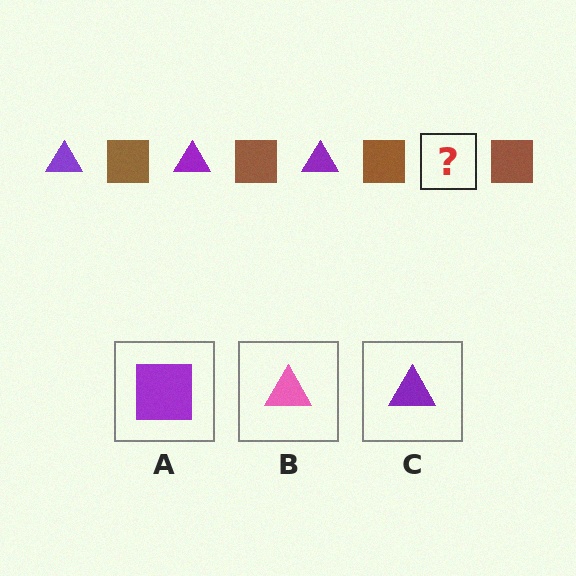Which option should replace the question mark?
Option C.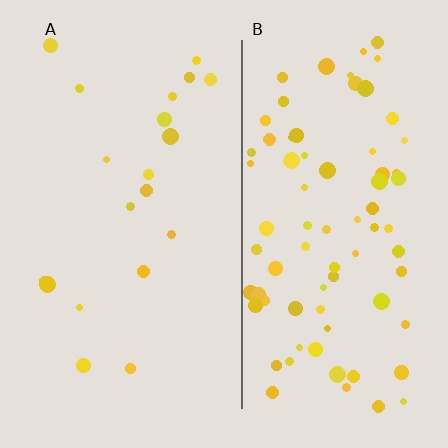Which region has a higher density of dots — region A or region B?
B (the right).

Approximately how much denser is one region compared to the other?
Approximately 4.0× — region B over region A.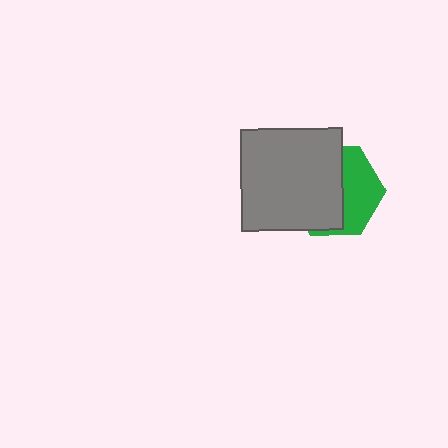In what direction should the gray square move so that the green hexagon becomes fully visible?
The gray square should move left. That is the shortest direction to clear the overlap and leave the green hexagon fully visible.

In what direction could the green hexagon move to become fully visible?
The green hexagon could move right. That would shift it out from behind the gray square entirely.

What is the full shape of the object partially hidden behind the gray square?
The partially hidden object is a green hexagon.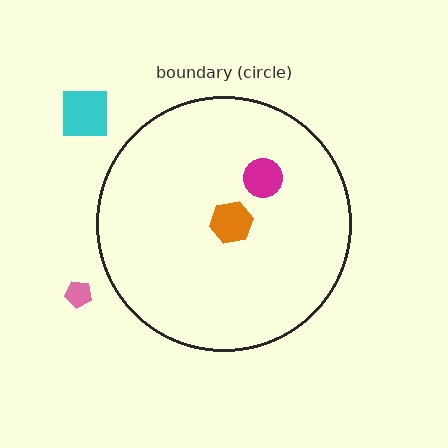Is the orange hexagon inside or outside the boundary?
Inside.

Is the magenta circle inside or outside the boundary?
Inside.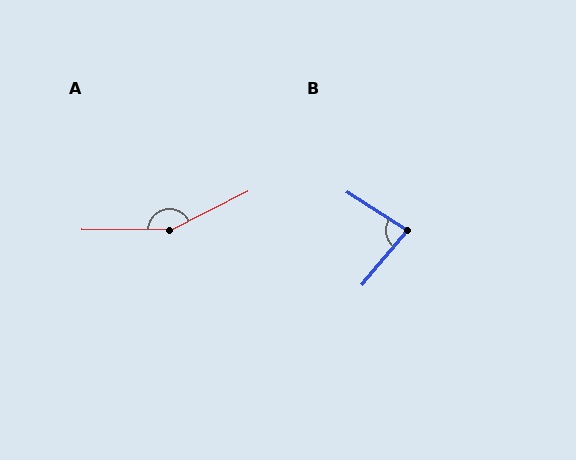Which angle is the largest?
A, at approximately 153 degrees.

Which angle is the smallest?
B, at approximately 83 degrees.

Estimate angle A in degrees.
Approximately 153 degrees.